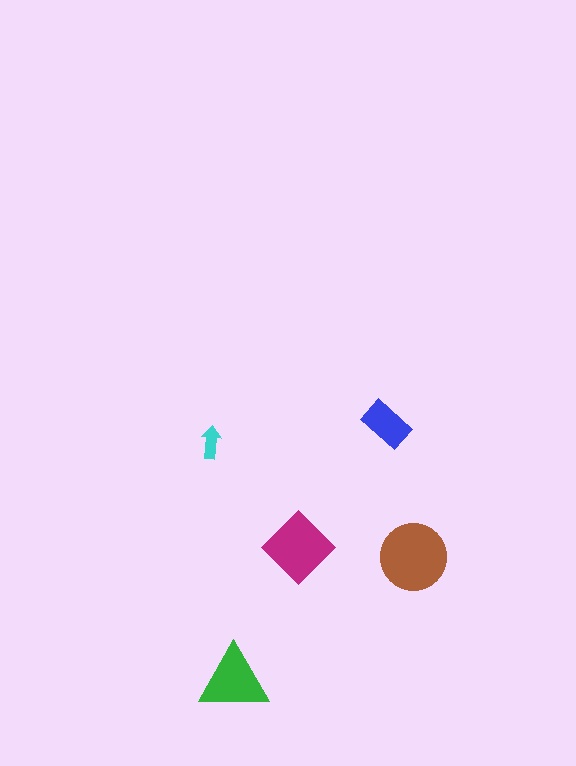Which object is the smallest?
The cyan arrow.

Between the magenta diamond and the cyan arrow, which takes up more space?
The magenta diamond.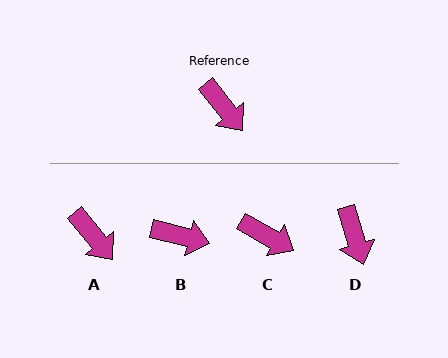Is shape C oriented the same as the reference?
No, it is off by about 21 degrees.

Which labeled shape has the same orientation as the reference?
A.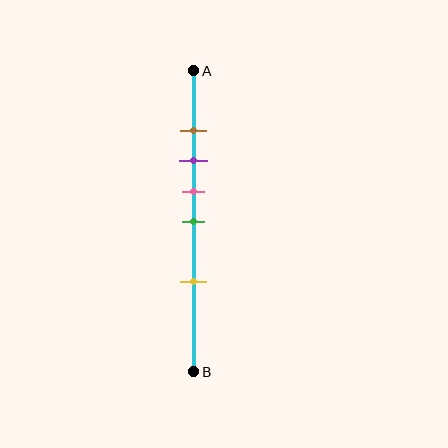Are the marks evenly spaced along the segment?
No, the marks are not evenly spaced.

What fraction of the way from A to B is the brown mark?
The brown mark is approximately 20% (0.2) of the way from A to B.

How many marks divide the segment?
There are 5 marks dividing the segment.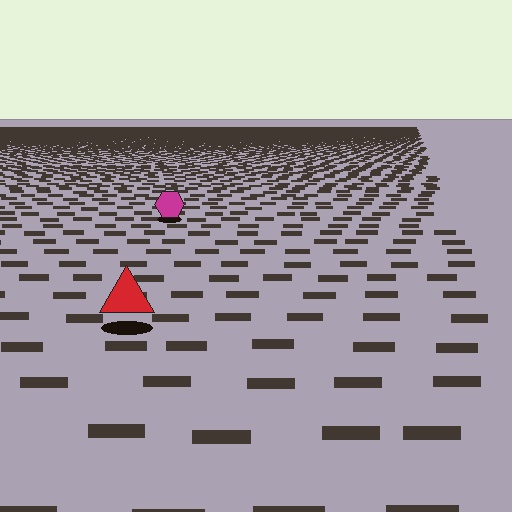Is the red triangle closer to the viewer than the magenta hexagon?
Yes. The red triangle is closer — you can tell from the texture gradient: the ground texture is coarser near it.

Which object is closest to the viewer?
The red triangle is closest. The texture marks near it are larger and more spread out.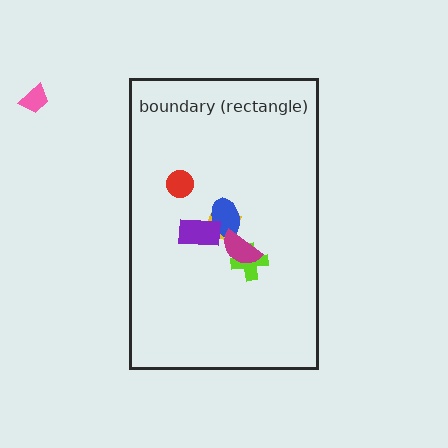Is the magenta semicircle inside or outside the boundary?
Inside.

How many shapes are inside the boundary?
6 inside, 1 outside.